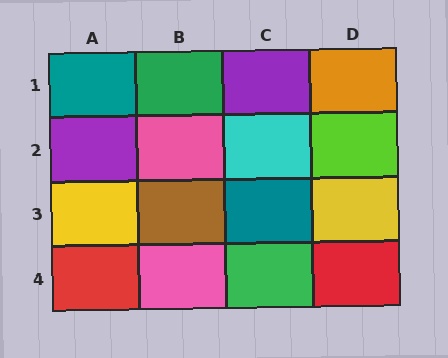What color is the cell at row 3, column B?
Brown.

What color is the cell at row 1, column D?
Orange.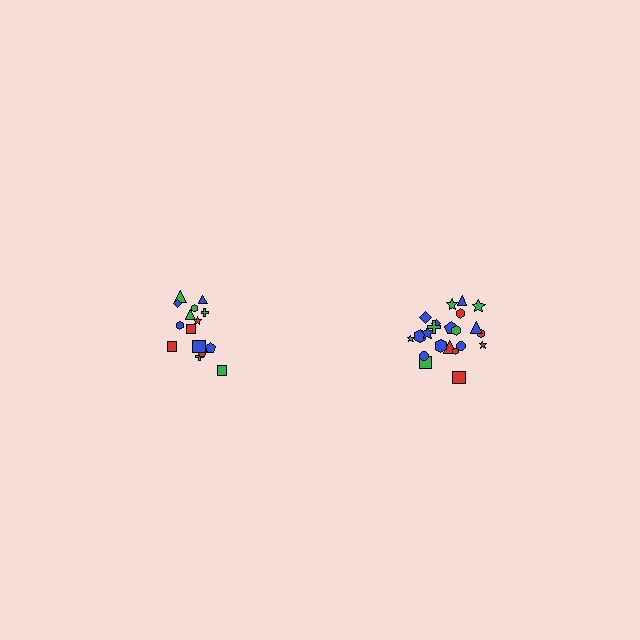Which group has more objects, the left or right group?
The right group.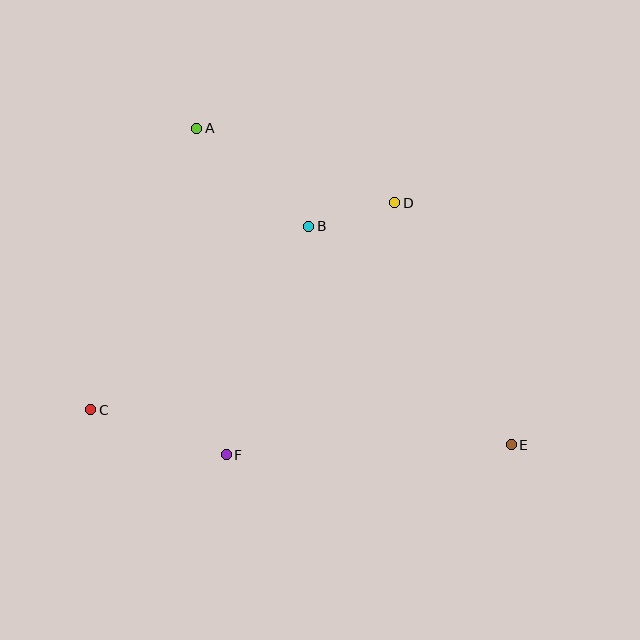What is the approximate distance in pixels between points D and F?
The distance between D and F is approximately 303 pixels.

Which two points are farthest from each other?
Points A and E are farthest from each other.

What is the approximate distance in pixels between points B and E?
The distance between B and E is approximately 298 pixels.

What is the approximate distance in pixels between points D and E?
The distance between D and E is approximately 269 pixels.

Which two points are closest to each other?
Points B and D are closest to each other.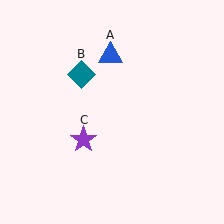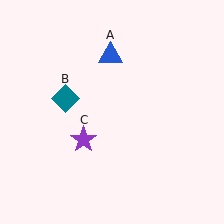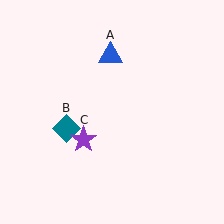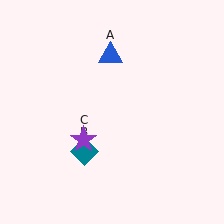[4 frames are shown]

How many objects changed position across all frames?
1 object changed position: teal diamond (object B).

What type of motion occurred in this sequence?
The teal diamond (object B) rotated counterclockwise around the center of the scene.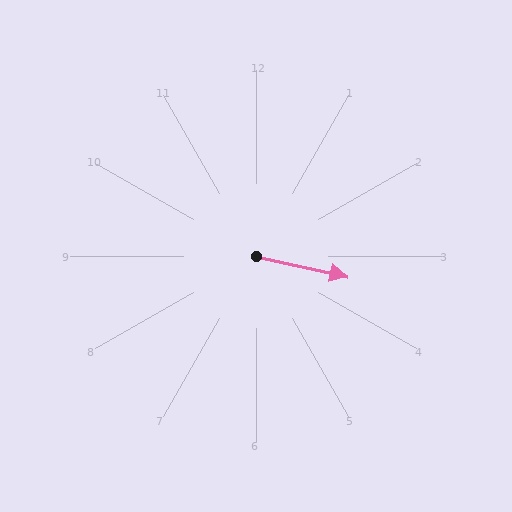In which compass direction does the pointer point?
East.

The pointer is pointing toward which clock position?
Roughly 3 o'clock.